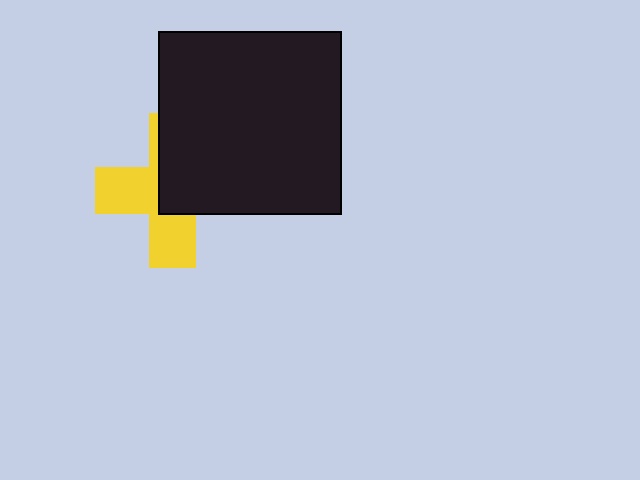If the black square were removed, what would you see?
You would see the complete yellow cross.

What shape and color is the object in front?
The object in front is a black square.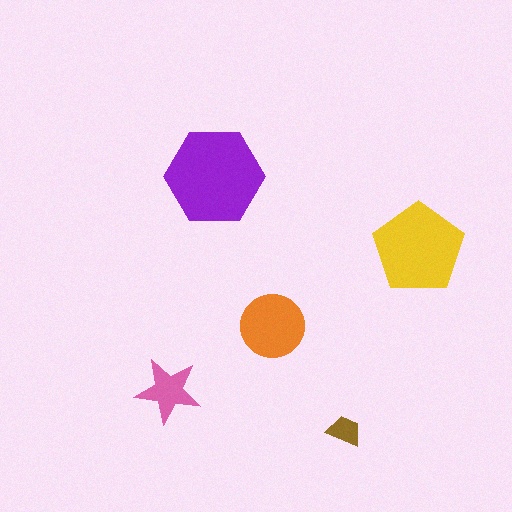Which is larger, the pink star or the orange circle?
The orange circle.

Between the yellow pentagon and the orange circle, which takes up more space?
The yellow pentagon.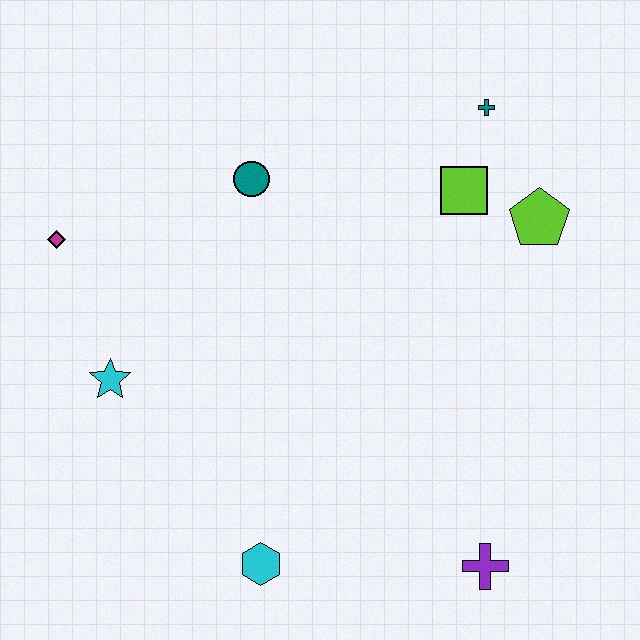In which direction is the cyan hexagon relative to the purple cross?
The cyan hexagon is to the left of the purple cross.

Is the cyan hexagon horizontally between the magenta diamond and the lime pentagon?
Yes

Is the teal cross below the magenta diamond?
No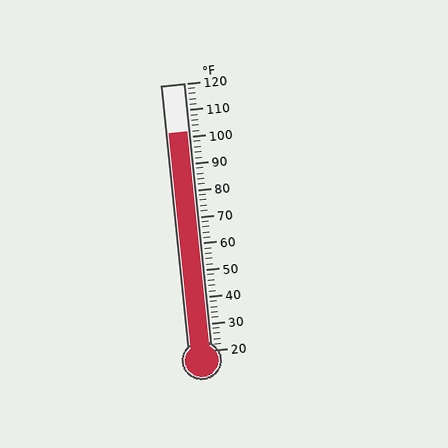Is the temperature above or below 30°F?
The temperature is above 30°F.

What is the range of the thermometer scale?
The thermometer scale ranges from 20°F to 120°F.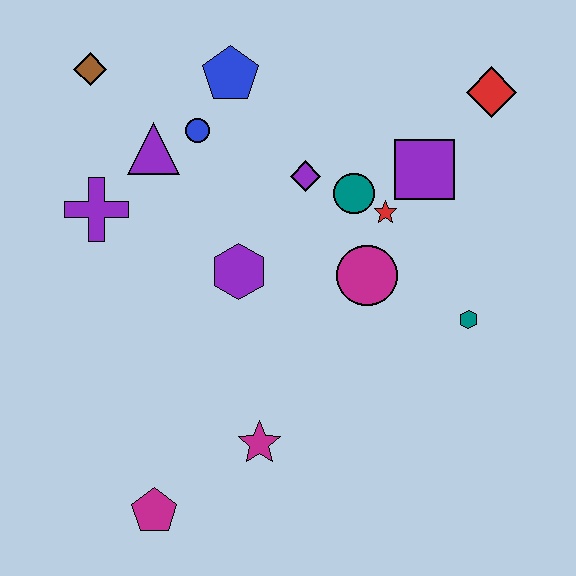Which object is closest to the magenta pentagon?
The magenta star is closest to the magenta pentagon.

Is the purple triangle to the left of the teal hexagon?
Yes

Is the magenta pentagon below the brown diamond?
Yes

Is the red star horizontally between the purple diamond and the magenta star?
No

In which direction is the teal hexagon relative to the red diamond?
The teal hexagon is below the red diamond.